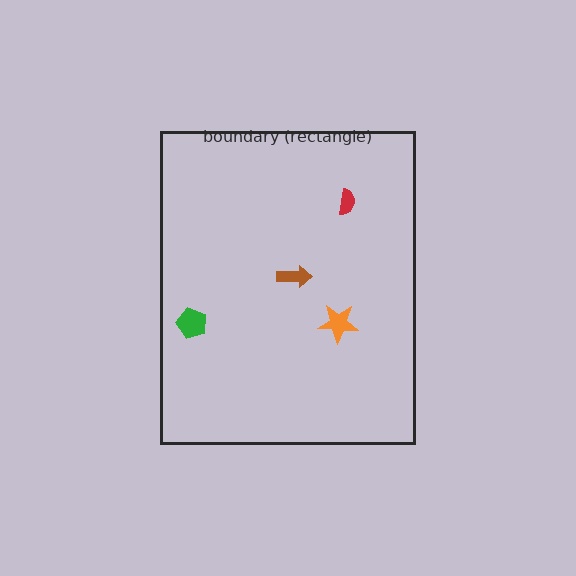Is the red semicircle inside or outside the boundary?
Inside.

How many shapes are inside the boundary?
4 inside, 0 outside.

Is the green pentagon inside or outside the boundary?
Inside.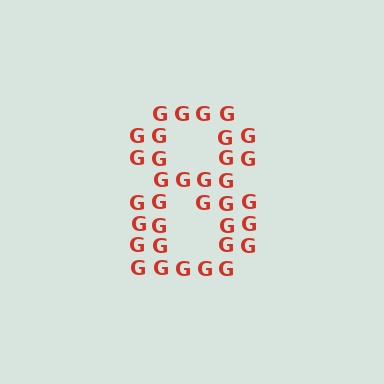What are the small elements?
The small elements are letter G's.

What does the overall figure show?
The overall figure shows the digit 8.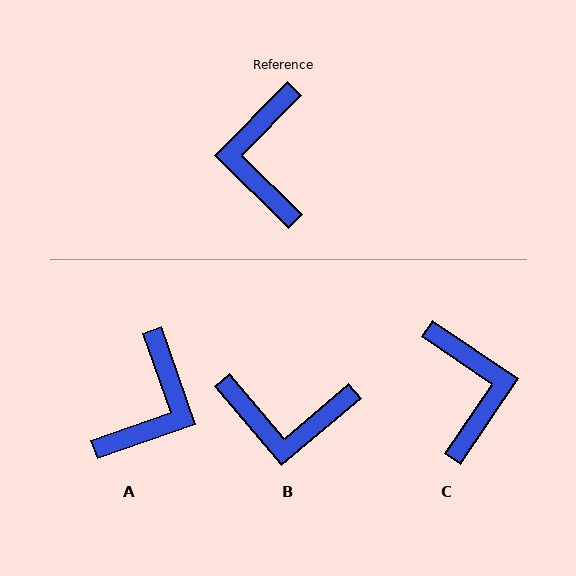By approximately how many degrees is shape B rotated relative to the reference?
Approximately 85 degrees counter-clockwise.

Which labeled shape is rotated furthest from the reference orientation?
C, about 170 degrees away.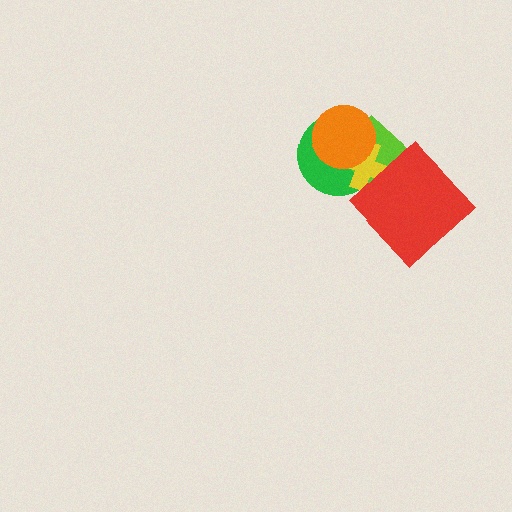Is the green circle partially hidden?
Yes, it is partially covered by another shape.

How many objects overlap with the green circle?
3 objects overlap with the green circle.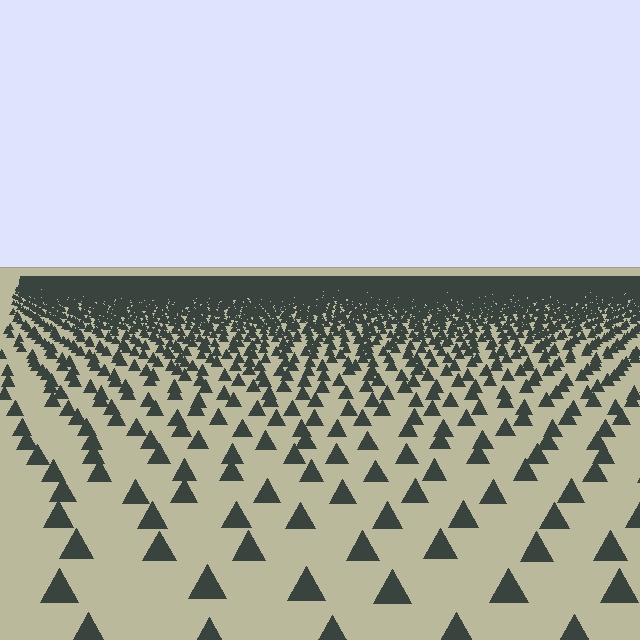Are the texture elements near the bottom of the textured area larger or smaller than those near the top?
Larger. Near the bottom, elements are closer to the viewer and appear at a bigger on-screen size.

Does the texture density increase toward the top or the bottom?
Density increases toward the top.